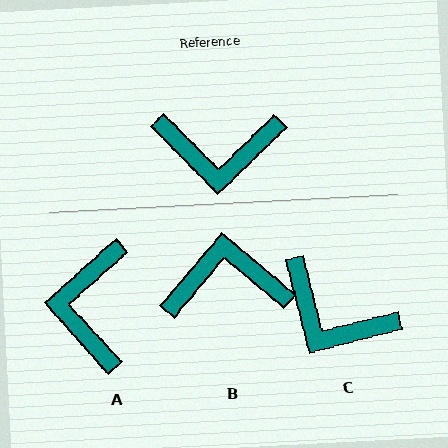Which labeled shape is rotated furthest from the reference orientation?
B, about 175 degrees away.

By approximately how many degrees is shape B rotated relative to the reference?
Approximately 175 degrees clockwise.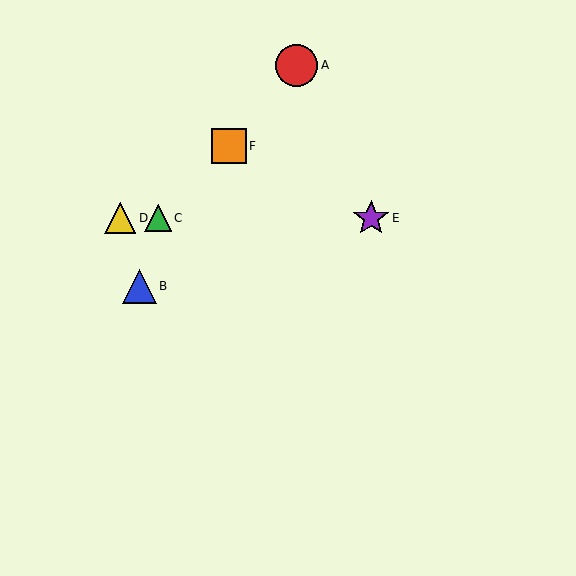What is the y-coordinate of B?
Object B is at y≈286.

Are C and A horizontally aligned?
No, C is at y≈218 and A is at y≈65.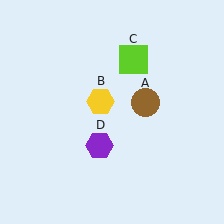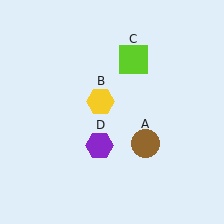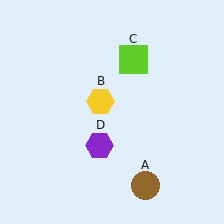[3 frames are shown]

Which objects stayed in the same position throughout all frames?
Yellow hexagon (object B) and lime square (object C) and purple hexagon (object D) remained stationary.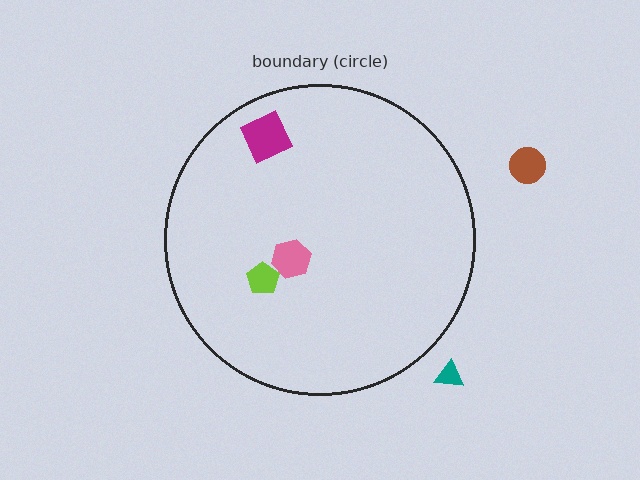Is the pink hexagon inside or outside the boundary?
Inside.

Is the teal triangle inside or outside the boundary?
Outside.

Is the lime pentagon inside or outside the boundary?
Inside.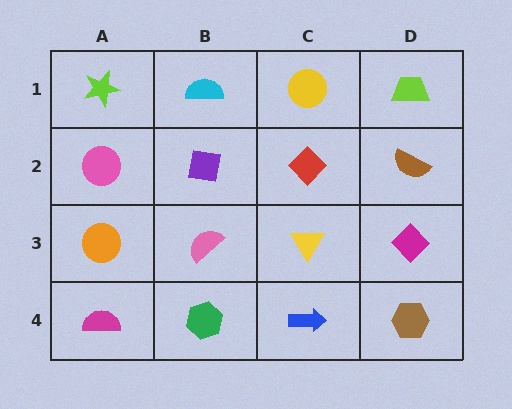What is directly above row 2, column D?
A lime trapezoid.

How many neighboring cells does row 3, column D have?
3.